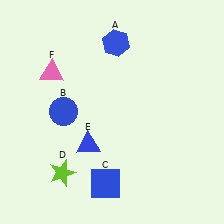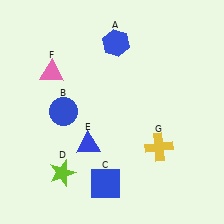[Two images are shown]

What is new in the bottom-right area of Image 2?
A yellow cross (G) was added in the bottom-right area of Image 2.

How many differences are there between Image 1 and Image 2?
There is 1 difference between the two images.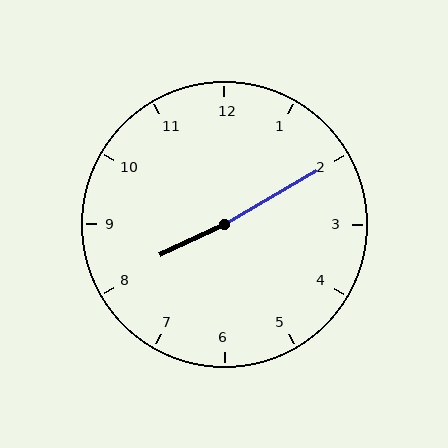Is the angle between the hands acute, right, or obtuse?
It is obtuse.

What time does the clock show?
8:10.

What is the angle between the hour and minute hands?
Approximately 175 degrees.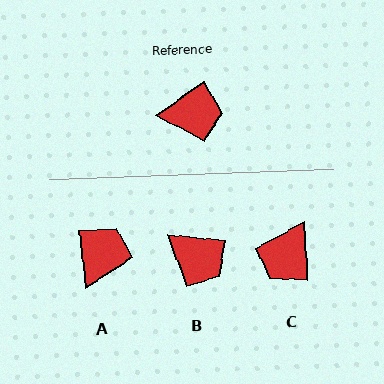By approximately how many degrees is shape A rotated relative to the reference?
Approximately 61 degrees counter-clockwise.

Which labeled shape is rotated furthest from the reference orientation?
C, about 123 degrees away.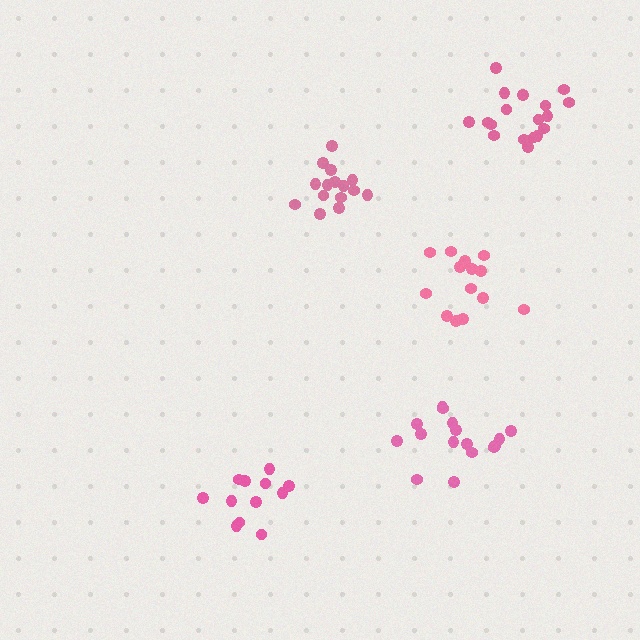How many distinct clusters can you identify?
There are 5 distinct clusters.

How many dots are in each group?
Group 1: 16 dots, Group 2: 18 dots, Group 3: 12 dots, Group 4: 14 dots, Group 5: 15 dots (75 total).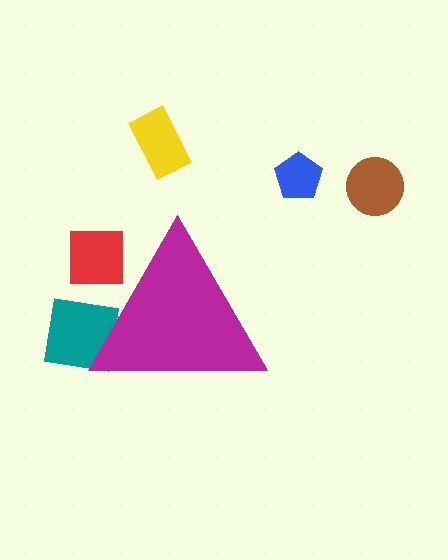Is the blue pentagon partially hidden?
No, the blue pentagon is fully visible.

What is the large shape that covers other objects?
A magenta triangle.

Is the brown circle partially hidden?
No, the brown circle is fully visible.